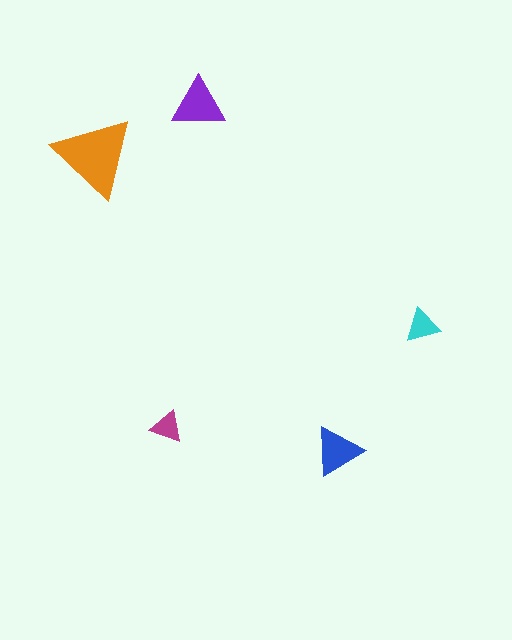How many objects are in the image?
There are 5 objects in the image.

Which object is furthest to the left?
The orange triangle is leftmost.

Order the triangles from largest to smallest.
the orange one, the purple one, the blue one, the cyan one, the magenta one.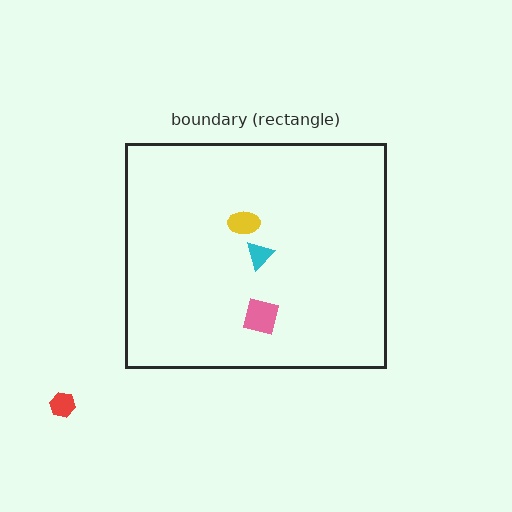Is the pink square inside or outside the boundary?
Inside.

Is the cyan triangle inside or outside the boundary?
Inside.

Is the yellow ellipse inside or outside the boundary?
Inside.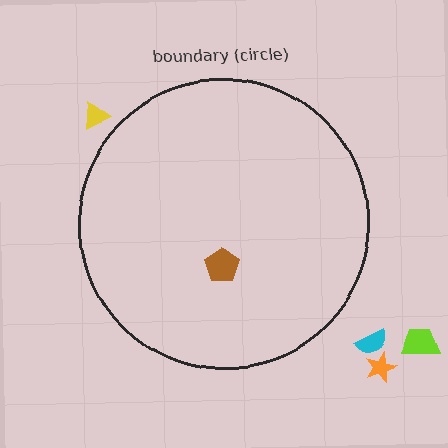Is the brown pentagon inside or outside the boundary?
Inside.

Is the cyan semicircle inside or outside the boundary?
Outside.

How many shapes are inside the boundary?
1 inside, 4 outside.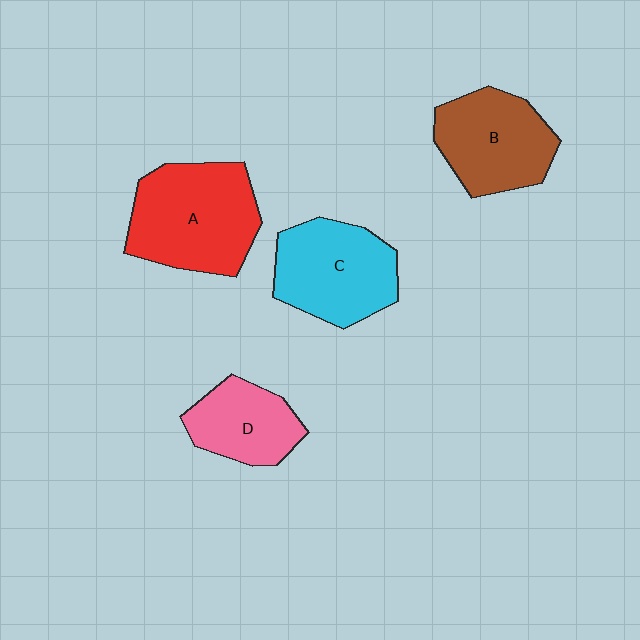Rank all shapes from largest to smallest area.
From largest to smallest: A (red), C (cyan), B (brown), D (pink).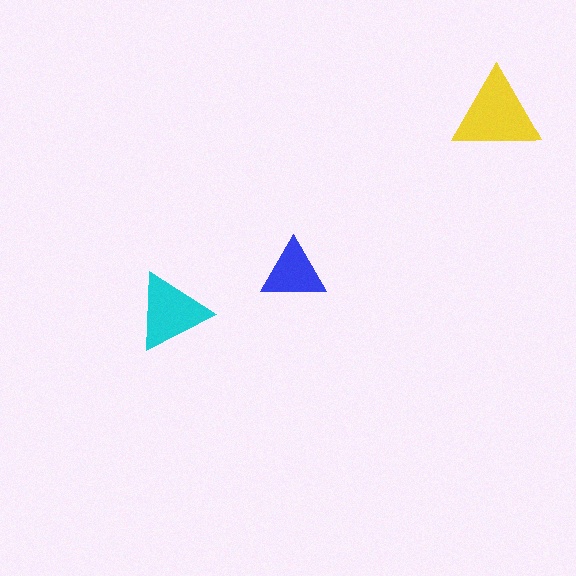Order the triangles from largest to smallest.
the yellow one, the cyan one, the blue one.